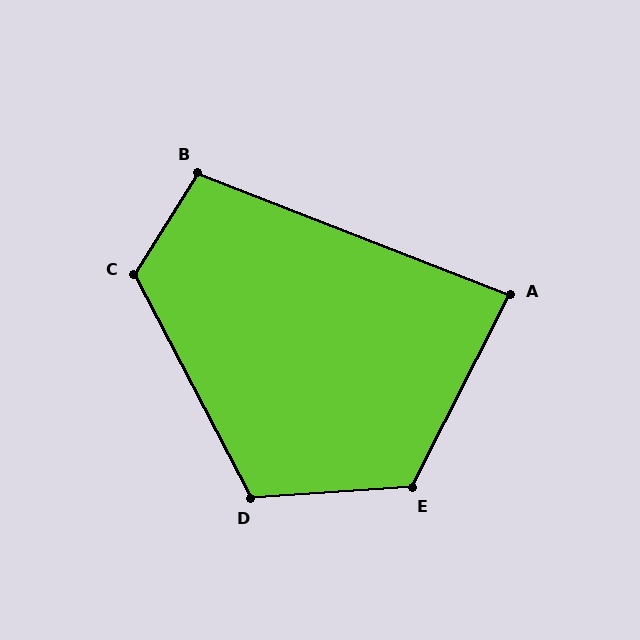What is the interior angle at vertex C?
Approximately 120 degrees (obtuse).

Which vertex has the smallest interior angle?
A, at approximately 85 degrees.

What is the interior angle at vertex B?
Approximately 101 degrees (obtuse).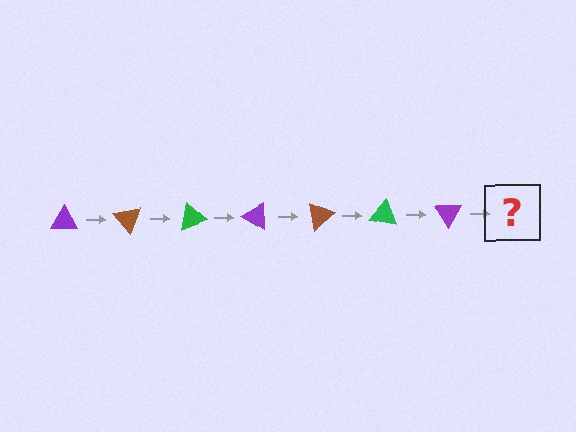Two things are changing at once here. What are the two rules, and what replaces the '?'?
The two rules are that it rotates 50 degrees each step and the color cycles through purple, brown, and green. The '?' should be a brown triangle, rotated 350 degrees from the start.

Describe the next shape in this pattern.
It should be a brown triangle, rotated 350 degrees from the start.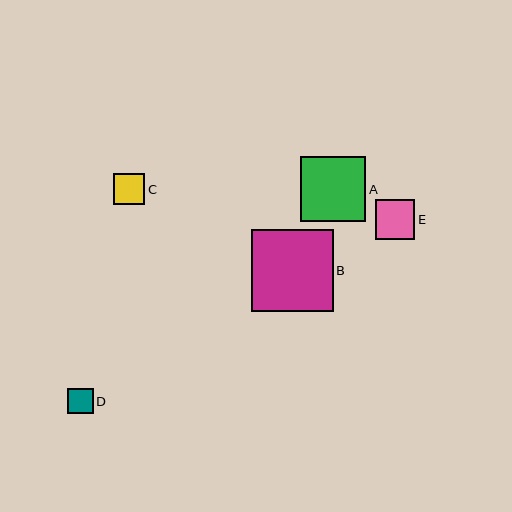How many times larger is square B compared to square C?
Square B is approximately 2.7 times the size of square C.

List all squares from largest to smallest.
From largest to smallest: B, A, E, C, D.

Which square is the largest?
Square B is the largest with a size of approximately 82 pixels.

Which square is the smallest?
Square D is the smallest with a size of approximately 26 pixels.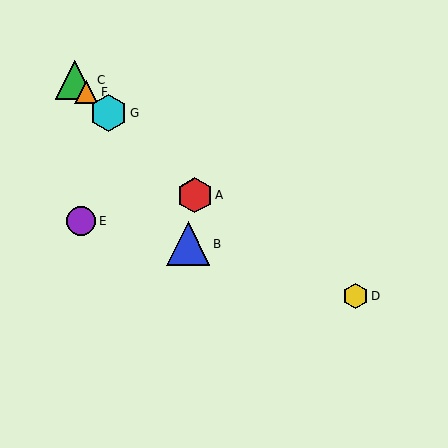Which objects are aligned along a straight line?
Objects A, C, F, G are aligned along a straight line.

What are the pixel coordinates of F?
Object F is at (86, 92).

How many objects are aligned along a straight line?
4 objects (A, C, F, G) are aligned along a straight line.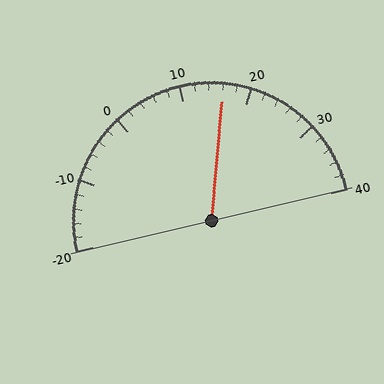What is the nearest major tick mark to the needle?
The nearest major tick mark is 20.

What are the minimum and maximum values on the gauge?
The gauge ranges from -20 to 40.